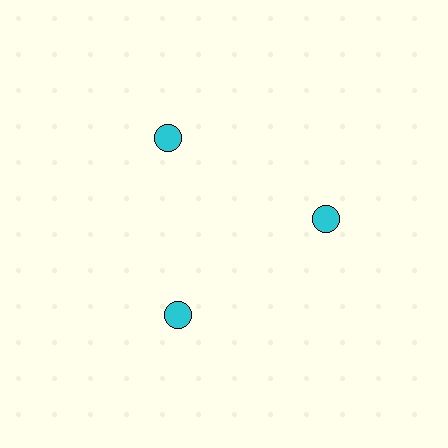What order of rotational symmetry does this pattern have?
This pattern has 3-fold rotational symmetry.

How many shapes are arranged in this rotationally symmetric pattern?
There are 3 shapes, arranged in 3 groups of 1.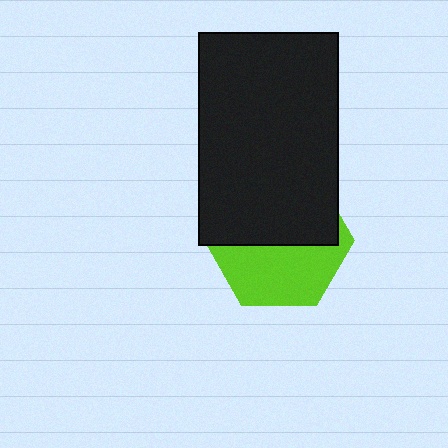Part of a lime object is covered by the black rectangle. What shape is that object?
It is a hexagon.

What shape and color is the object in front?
The object in front is a black rectangle.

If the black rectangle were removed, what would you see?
You would see the complete lime hexagon.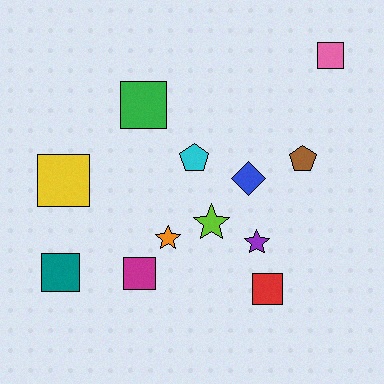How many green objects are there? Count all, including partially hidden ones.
There is 1 green object.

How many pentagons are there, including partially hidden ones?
There are 2 pentagons.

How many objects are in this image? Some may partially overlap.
There are 12 objects.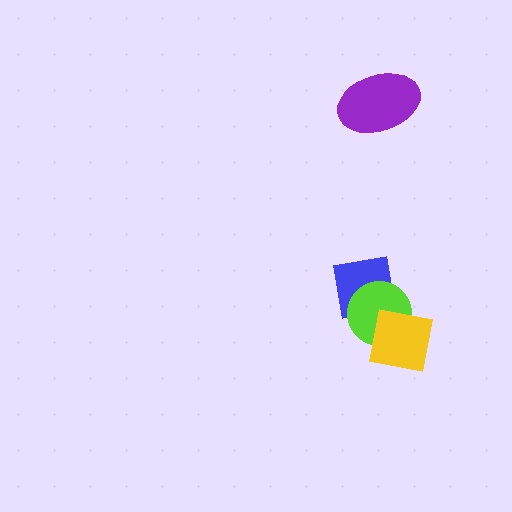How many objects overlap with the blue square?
2 objects overlap with the blue square.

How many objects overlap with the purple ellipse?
0 objects overlap with the purple ellipse.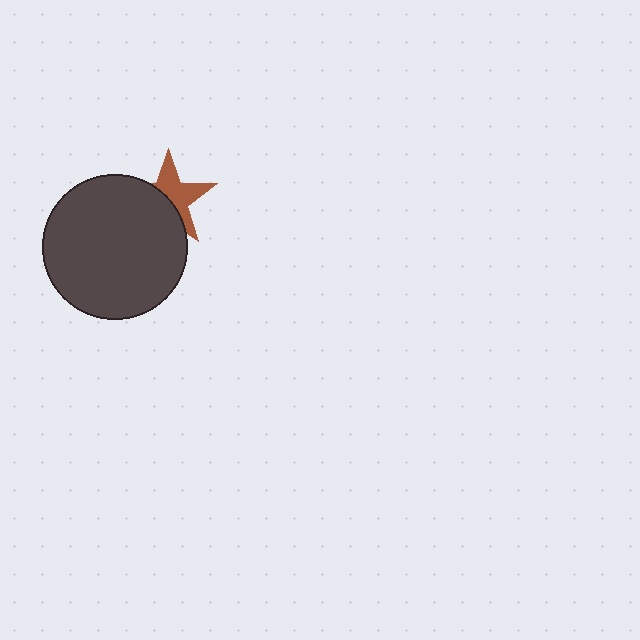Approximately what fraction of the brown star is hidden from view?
Roughly 49% of the brown star is hidden behind the dark gray circle.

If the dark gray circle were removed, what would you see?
You would see the complete brown star.